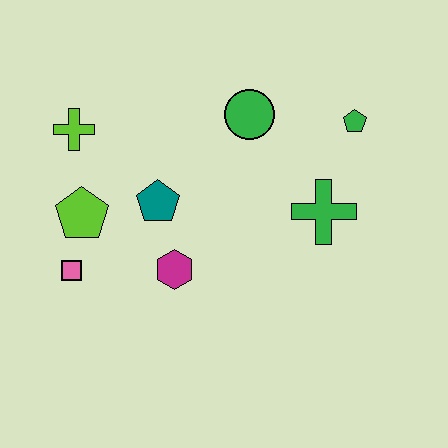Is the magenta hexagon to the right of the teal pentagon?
Yes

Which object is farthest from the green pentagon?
The pink square is farthest from the green pentagon.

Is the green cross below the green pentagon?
Yes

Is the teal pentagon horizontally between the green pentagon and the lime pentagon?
Yes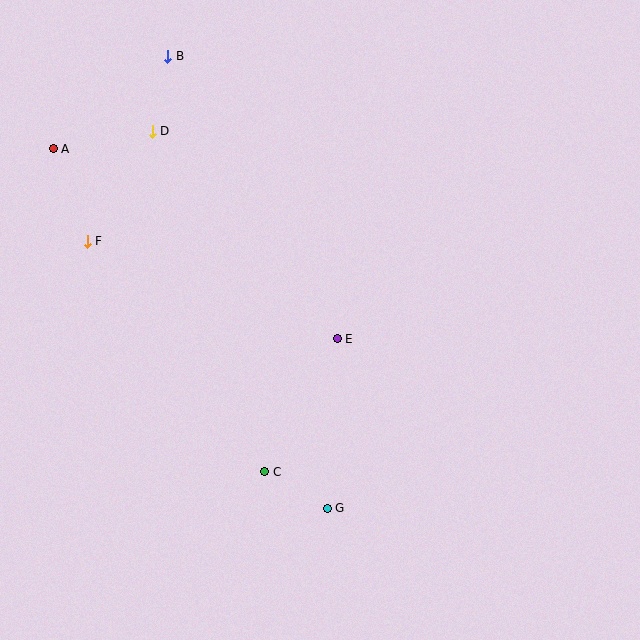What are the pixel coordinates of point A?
Point A is at (53, 149).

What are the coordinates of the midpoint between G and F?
The midpoint between G and F is at (207, 375).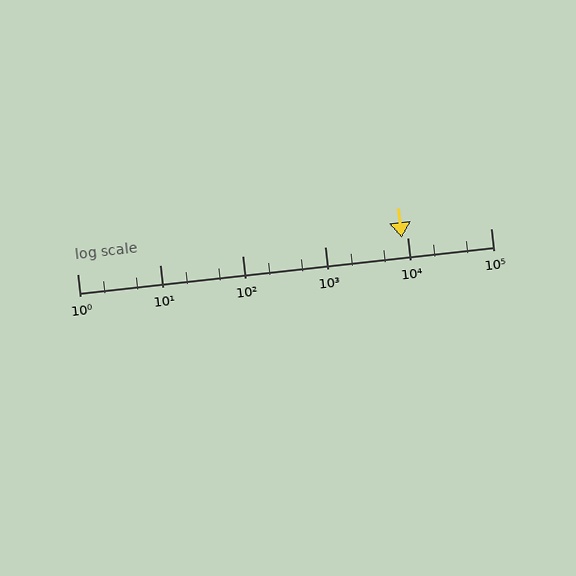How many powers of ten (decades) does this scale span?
The scale spans 5 decades, from 1 to 100000.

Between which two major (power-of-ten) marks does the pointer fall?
The pointer is between 1000 and 10000.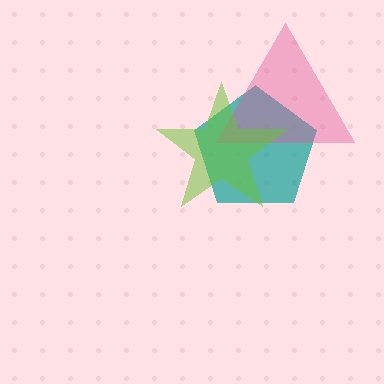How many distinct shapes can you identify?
There are 3 distinct shapes: a teal pentagon, a pink triangle, a lime star.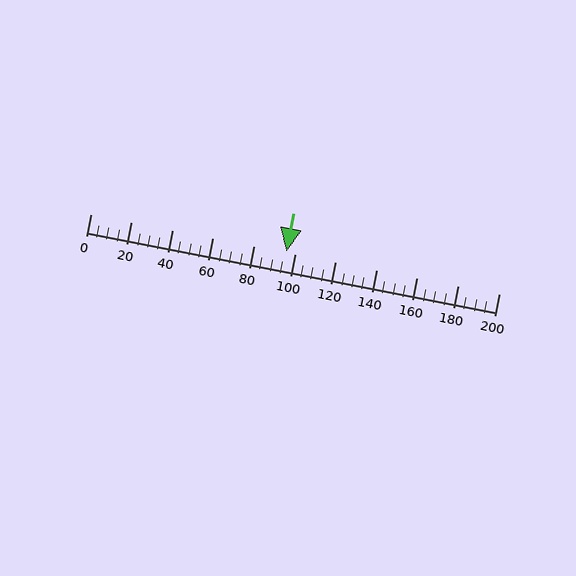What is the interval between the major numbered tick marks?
The major tick marks are spaced 20 units apart.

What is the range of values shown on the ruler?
The ruler shows values from 0 to 200.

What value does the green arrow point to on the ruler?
The green arrow points to approximately 96.